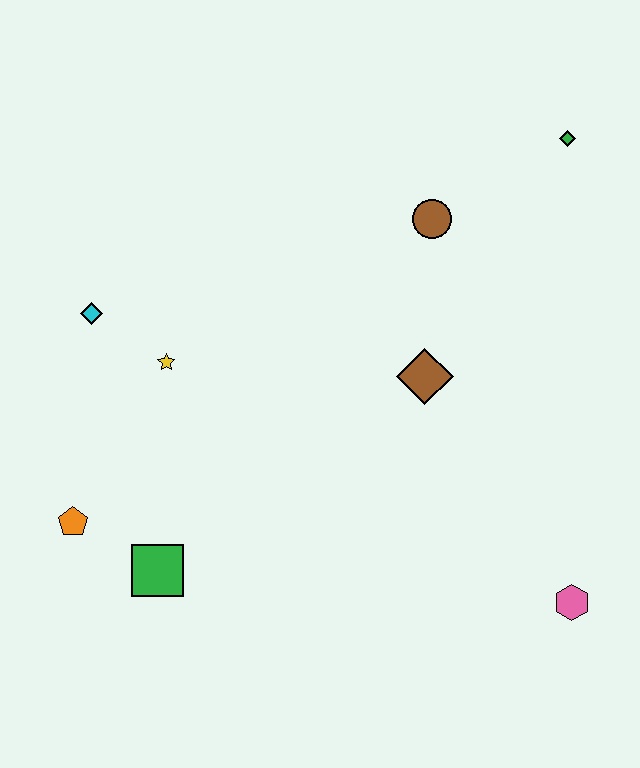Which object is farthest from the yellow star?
The pink hexagon is farthest from the yellow star.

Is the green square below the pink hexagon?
No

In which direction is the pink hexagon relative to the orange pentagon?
The pink hexagon is to the right of the orange pentagon.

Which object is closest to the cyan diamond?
The yellow star is closest to the cyan diamond.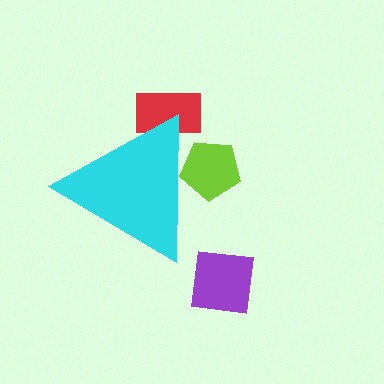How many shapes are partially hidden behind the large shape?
2 shapes are partially hidden.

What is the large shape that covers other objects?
A cyan triangle.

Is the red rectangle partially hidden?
Yes, the red rectangle is partially hidden behind the cyan triangle.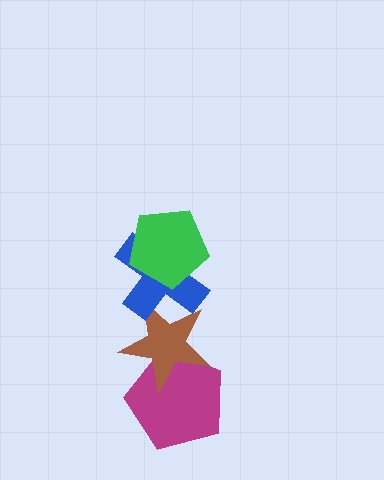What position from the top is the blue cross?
The blue cross is 2nd from the top.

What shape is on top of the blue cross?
The green pentagon is on top of the blue cross.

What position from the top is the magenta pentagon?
The magenta pentagon is 4th from the top.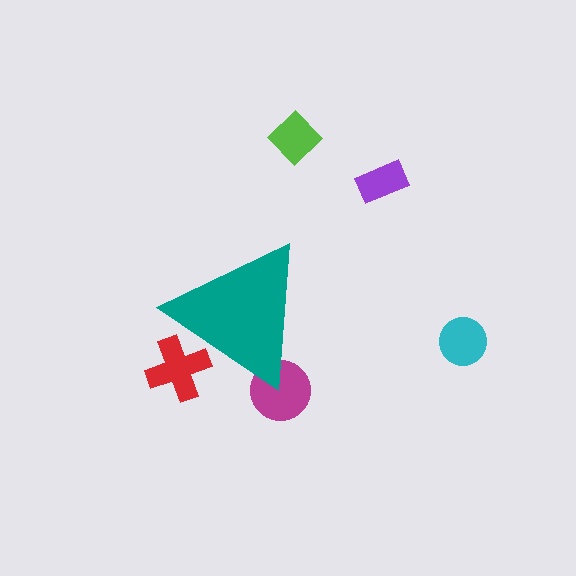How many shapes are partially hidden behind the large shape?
2 shapes are partially hidden.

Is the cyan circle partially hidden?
No, the cyan circle is fully visible.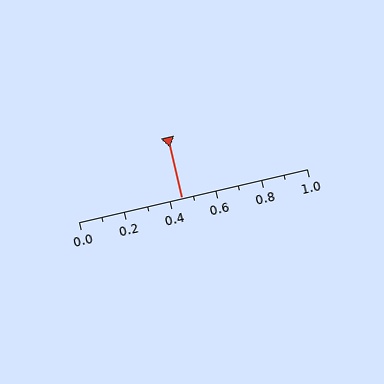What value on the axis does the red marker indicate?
The marker indicates approximately 0.45.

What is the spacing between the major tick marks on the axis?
The major ticks are spaced 0.2 apart.